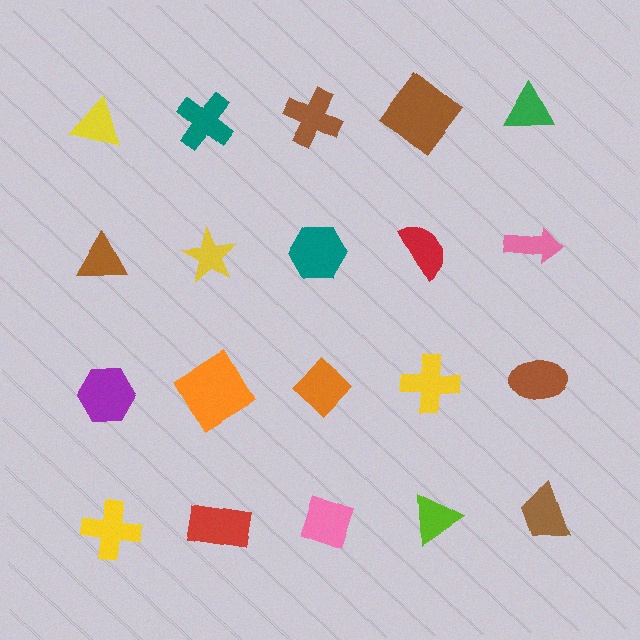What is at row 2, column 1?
A brown triangle.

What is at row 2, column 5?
A pink arrow.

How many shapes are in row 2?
5 shapes.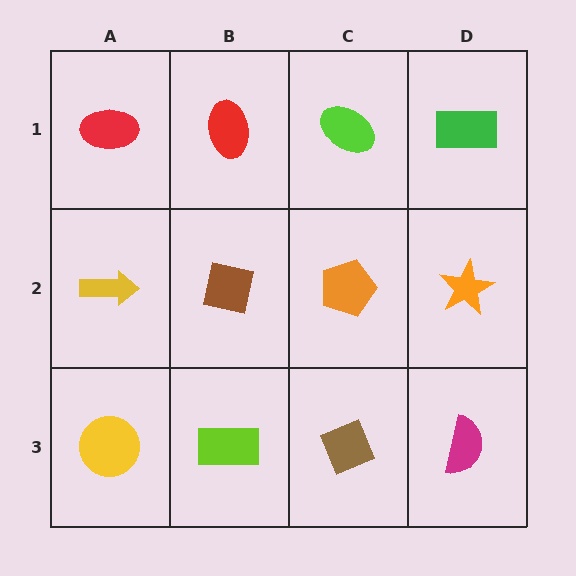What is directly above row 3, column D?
An orange star.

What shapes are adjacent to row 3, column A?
A yellow arrow (row 2, column A), a lime rectangle (row 3, column B).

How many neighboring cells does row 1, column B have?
3.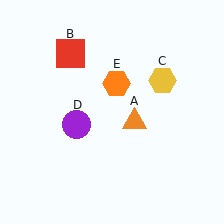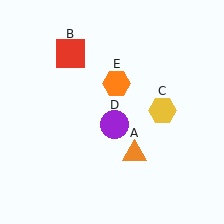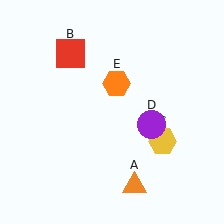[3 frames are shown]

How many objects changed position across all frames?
3 objects changed position: orange triangle (object A), yellow hexagon (object C), purple circle (object D).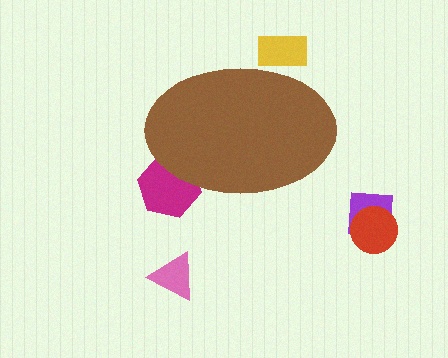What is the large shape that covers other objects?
A brown ellipse.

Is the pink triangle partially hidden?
No, the pink triangle is fully visible.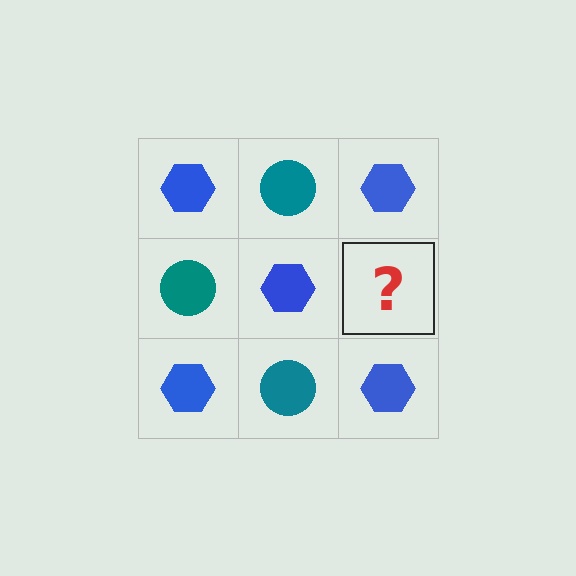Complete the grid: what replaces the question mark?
The question mark should be replaced with a teal circle.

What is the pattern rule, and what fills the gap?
The rule is that it alternates blue hexagon and teal circle in a checkerboard pattern. The gap should be filled with a teal circle.